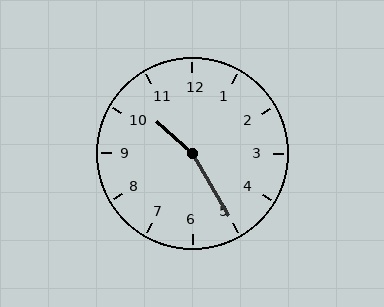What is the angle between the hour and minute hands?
Approximately 162 degrees.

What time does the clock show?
10:25.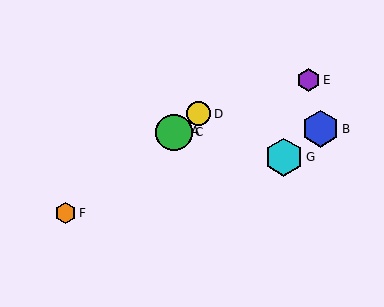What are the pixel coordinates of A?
Object A is at (175, 131).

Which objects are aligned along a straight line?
Objects A, C, D, F are aligned along a straight line.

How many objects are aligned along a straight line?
4 objects (A, C, D, F) are aligned along a straight line.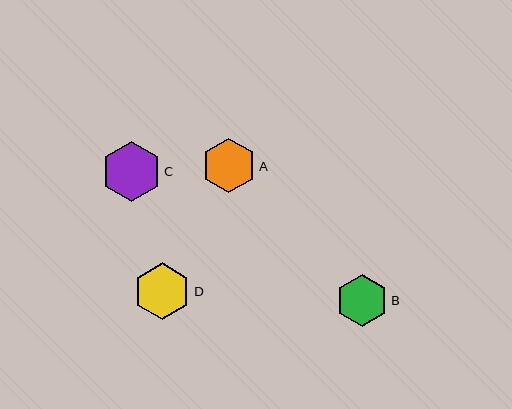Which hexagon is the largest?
Hexagon C is the largest with a size of approximately 60 pixels.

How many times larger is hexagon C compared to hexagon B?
Hexagon C is approximately 1.2 times the size of hexagon B.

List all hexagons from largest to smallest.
From largest to smallest: C, D, A, B.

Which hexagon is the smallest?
Hexagon B is the smallest with a size of approximately 52 pixels.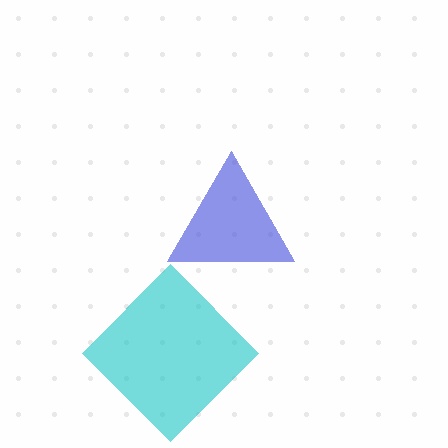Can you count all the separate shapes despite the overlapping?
Yes, there are 2 separate shapes.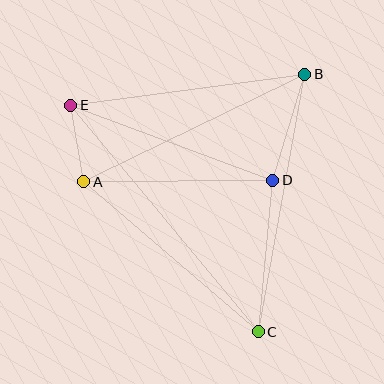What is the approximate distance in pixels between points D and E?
The distance between D and E is approximately 215 pixels.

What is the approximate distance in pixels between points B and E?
The distance between B and E is approximately 236 pixels.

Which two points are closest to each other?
Points A and E are closest to each other.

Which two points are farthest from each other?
Points C and E are farthest from each other.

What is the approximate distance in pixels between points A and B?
The distance between A and B is approximately 246 pixels.